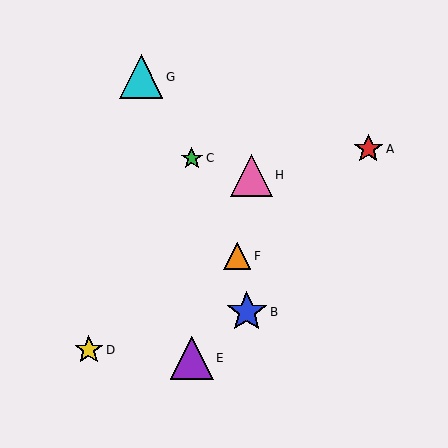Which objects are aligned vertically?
Objects C, E are aligned vertically.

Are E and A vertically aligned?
No, E is at x≈192 and A is at x≈368.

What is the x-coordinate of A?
Object A is at x≈368.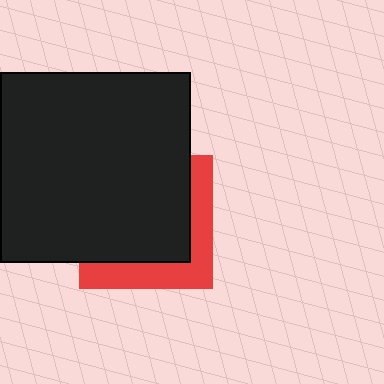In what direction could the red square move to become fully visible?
The red square could move toward the lower-right. That would shift it out from behind the black square entirely.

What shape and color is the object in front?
The object in front is a black square.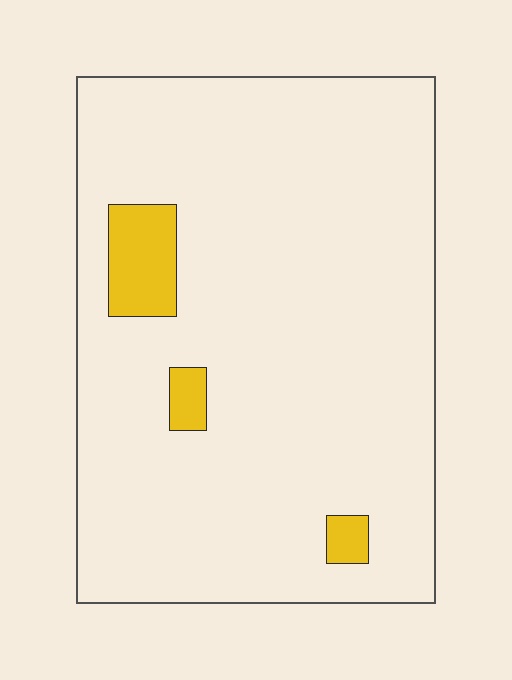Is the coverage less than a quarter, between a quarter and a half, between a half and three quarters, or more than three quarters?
Less than a quarter.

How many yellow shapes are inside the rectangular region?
3.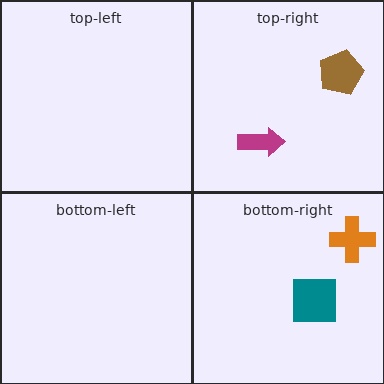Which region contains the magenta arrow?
The top-right region.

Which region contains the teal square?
The bottom-right region.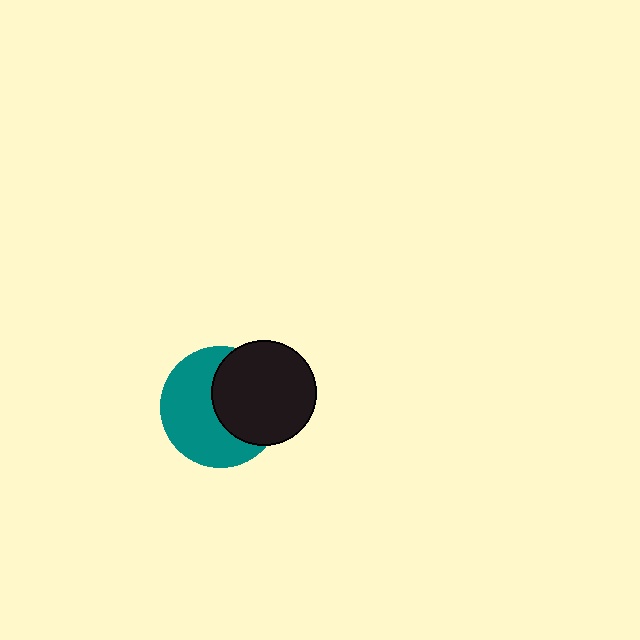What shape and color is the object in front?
The object in front is a black circle.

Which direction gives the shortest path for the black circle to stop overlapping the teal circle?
Moving right gives the shortest separation.